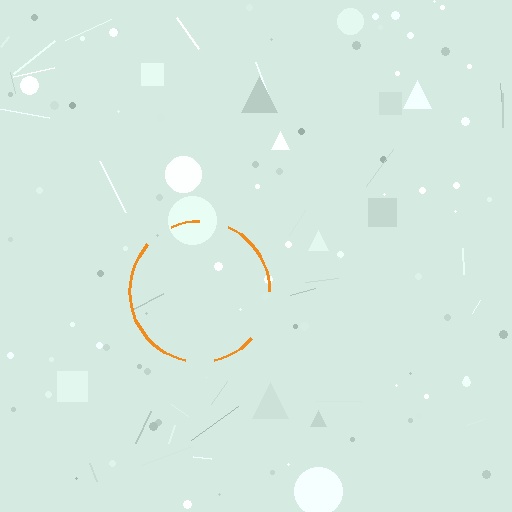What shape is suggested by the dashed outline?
The dashed outline suggests a circle.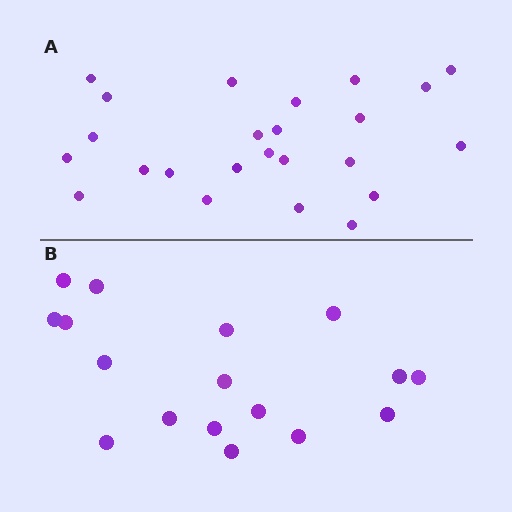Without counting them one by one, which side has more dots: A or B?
Region A (the top region) has more dots.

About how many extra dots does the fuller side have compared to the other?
Region A has roughly 8 or so more dots than region B.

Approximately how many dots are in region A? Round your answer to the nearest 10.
About 20 dots. (The exact count is 24, which rounds to 20.)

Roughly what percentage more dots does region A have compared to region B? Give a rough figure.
About 40% more.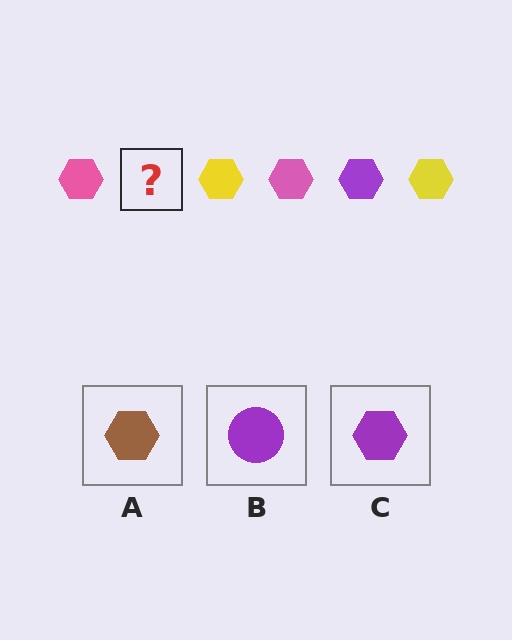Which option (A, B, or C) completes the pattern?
C.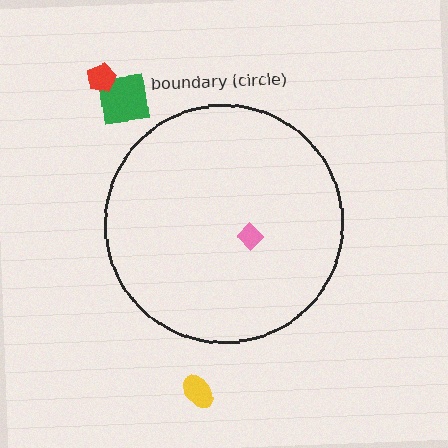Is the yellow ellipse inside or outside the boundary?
Outside.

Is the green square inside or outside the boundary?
Outside.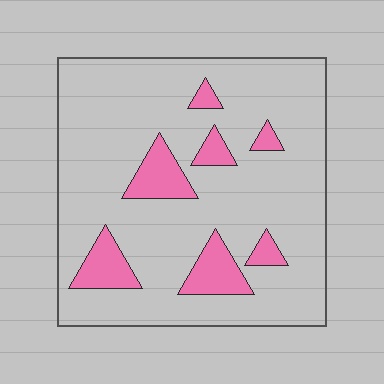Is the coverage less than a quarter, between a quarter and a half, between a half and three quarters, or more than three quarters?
Less than a quarter.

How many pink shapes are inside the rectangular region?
7.